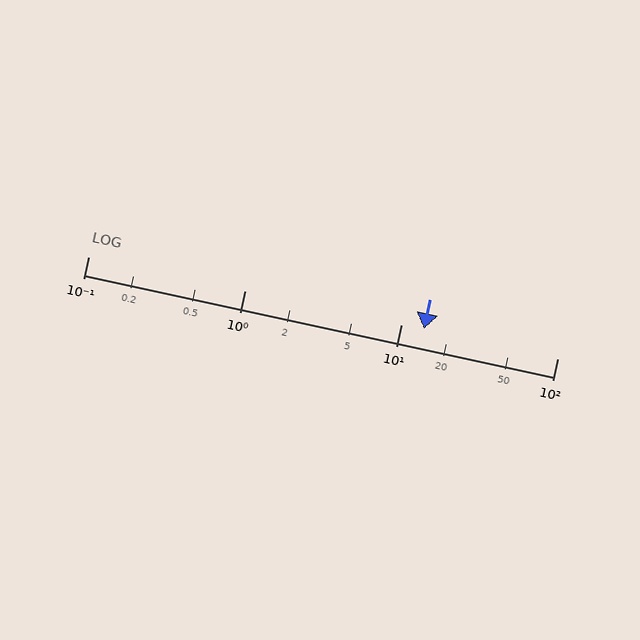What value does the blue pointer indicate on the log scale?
The pointer indicates approximately 14.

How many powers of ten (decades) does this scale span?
The scale spans 3 decades, from 0.1 to 100.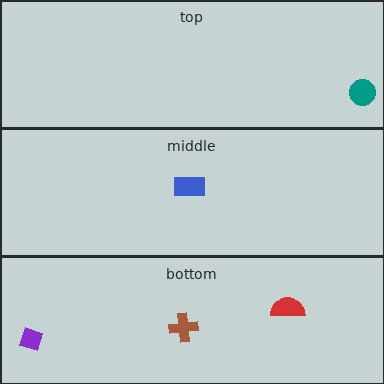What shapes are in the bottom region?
The purple diamond, the brown cross, the red semicircle.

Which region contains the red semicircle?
The bottom region.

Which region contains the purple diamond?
The bottom region.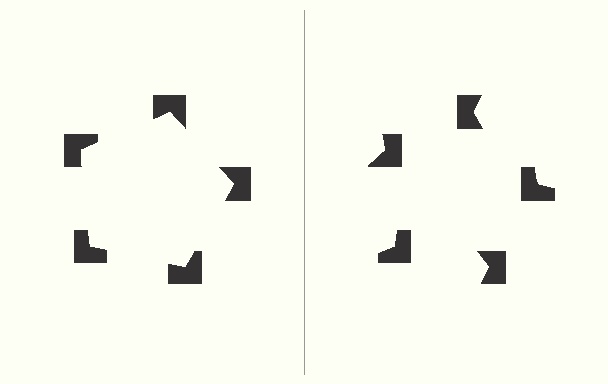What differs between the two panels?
The notched squares are positioned identically on both sides; only the wedge orientations differ. On the left they align to a pentagon; on the right they are misaligned.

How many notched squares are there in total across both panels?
10 — 5 on each side.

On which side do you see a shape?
An illusory pentagon appears on the left side. On the right side the wedge cuts are rotated, so no coherent shape forms.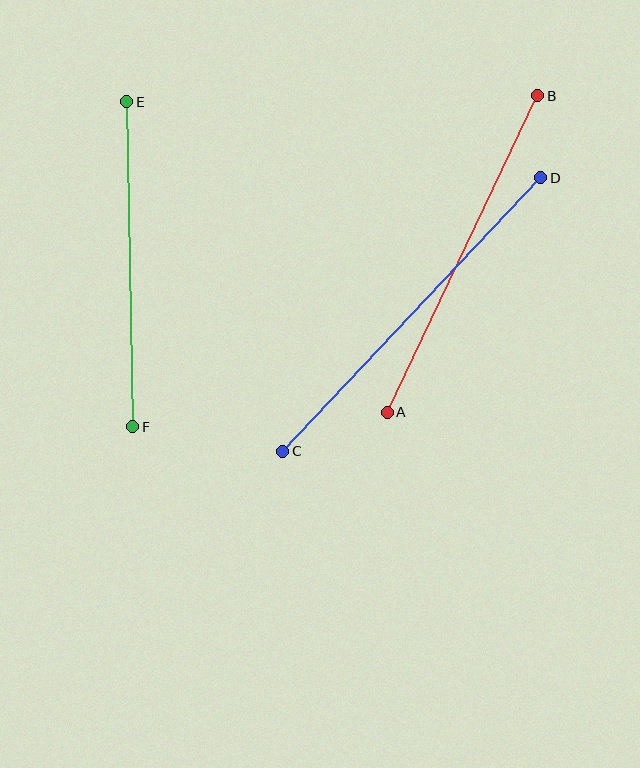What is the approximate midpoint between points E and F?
The midpoint is at approximately (130, 264) pixels.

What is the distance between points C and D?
The distance is approximately 376 pixels.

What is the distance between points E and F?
The distance is approximately 325 pixels.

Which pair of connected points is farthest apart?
Points C and D are farthest apart.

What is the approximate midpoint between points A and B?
The midpoint is at approximately (462, 254) pixels.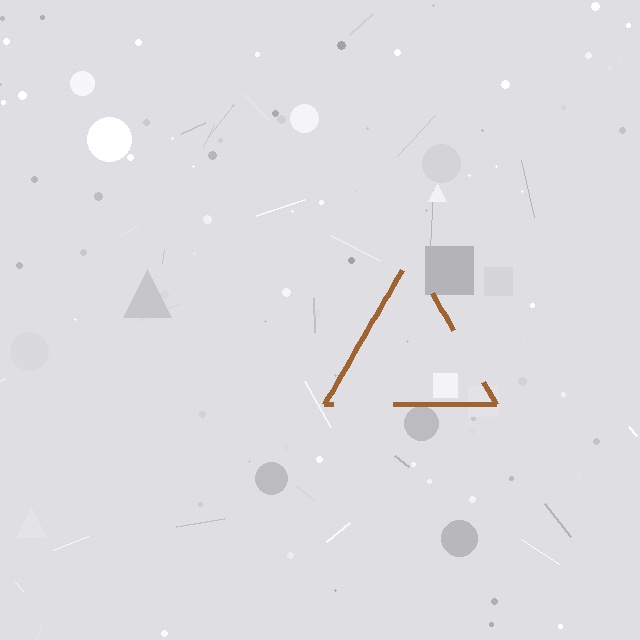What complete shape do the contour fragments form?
The contour fragments form a triangle.